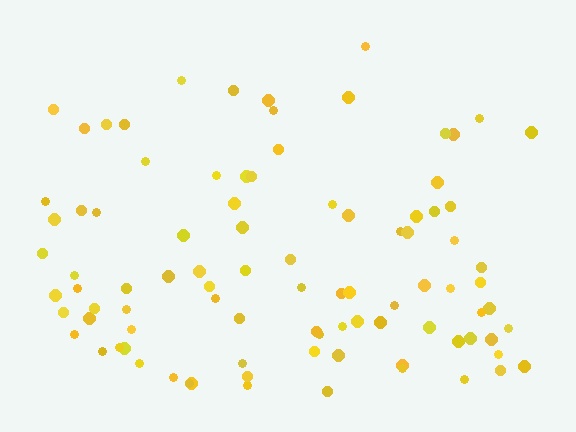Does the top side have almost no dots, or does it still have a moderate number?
Still a moderate number, just noticeably fewer than the bottom.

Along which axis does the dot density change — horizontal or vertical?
Vertical.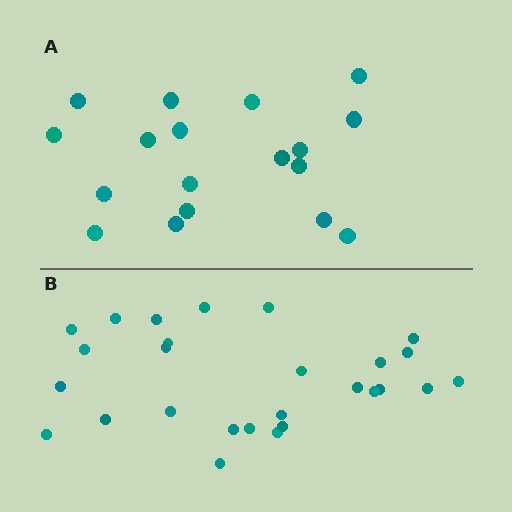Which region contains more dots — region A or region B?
Region B (the bottom region) has more dots.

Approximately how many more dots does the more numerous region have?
Region B has roughly 8 or so more dots than region A.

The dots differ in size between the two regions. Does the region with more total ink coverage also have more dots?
No. Region A has more total ink coverage because its dots are larger, but region B actually contains more individual dots. Total area can be misleading — the number of items is what matters here.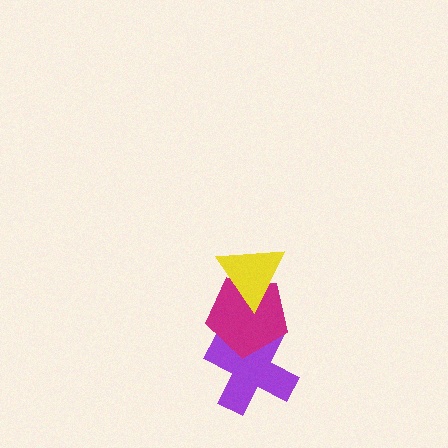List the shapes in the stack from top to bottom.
From top to bottom: the yellow triangle, the magenta pentagon, the purple cross.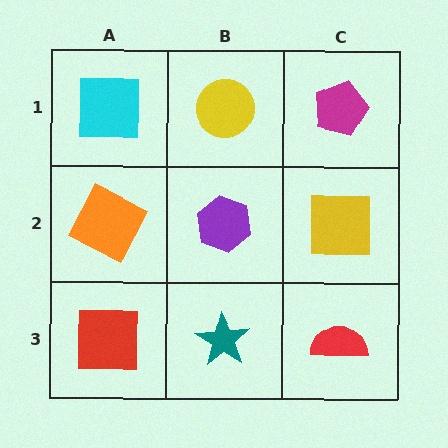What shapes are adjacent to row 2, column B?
A yellow circle (row 1, column B), a teal star (row 3, column B), an orange square (row 2, column A), a yellow square (row 2, column C).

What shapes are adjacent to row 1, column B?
A purple hexagon (row 2, column B), a cyan square (row 1, column A), a magenta pentagon (row 1, column C).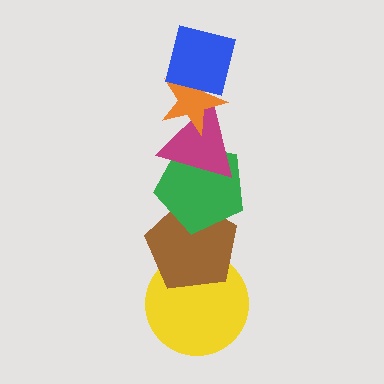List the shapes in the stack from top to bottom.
From top to bottom: the blue square, the orange star, the magenta triangle, the green pentagon, the brown pentagon, the yellow circle.